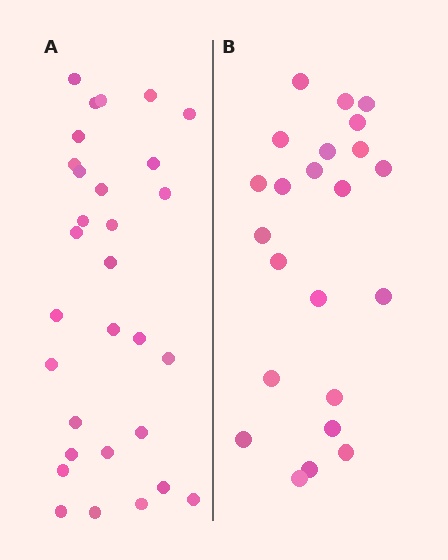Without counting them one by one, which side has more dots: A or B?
Region A (the left region) has more dots.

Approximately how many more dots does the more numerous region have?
Region A has roughly 8 or so more dots than region B.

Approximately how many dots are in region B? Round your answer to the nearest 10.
About 20 dots. (The exact count is 23, which rounds to 20.)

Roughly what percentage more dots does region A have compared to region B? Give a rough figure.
About 30% more.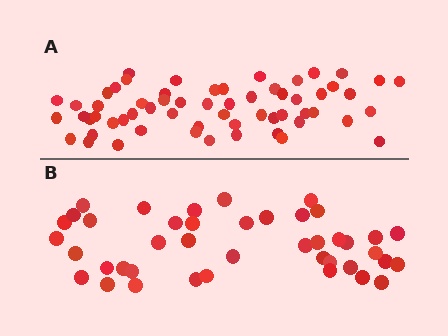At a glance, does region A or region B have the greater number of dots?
Region A (the top region) has more dots.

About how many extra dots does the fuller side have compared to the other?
Region A has approximately 20 more dots than region B.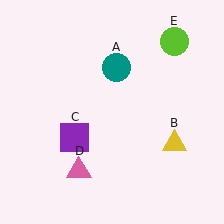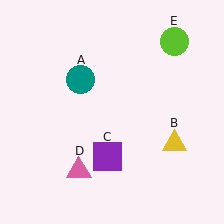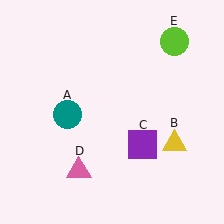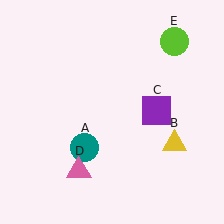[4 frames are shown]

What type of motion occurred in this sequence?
The teal circle (object A), purple square (object C) rotated counterclockwise around the center of the scene.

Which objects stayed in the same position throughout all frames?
Yellow triangle (object B) and pink triangle (object D) and lime circle (object E) remained stationary.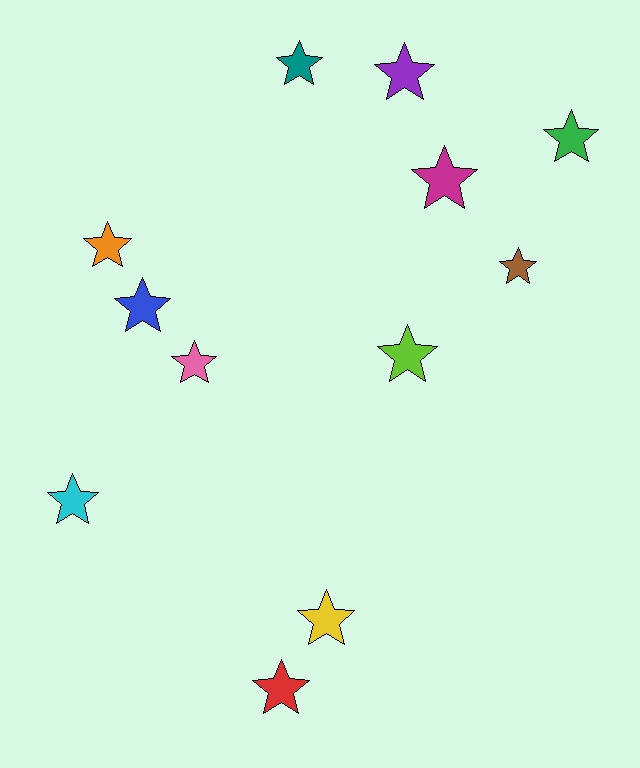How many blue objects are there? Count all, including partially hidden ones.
There is 1 blue object.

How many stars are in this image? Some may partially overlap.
There are 12 stars.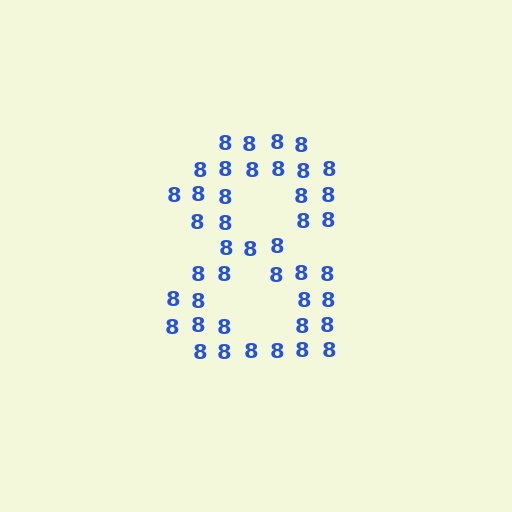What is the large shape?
The large shape is the digit 8.